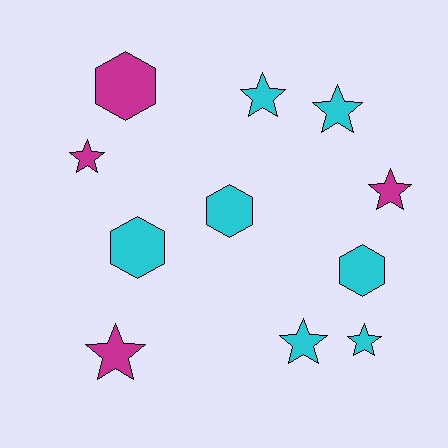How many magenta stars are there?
There are 3 magenta stars.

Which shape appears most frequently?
Star, with 7 objects.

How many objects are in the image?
There are 11 objects.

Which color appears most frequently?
Cyan, with 7 objects.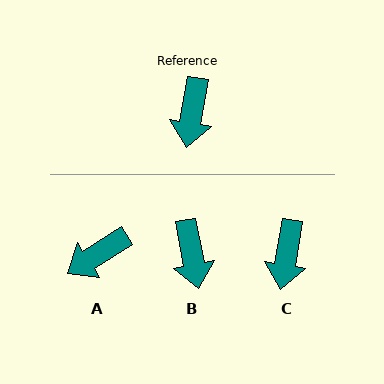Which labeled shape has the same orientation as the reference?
C.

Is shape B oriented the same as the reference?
No, it is off by about 20 degrees.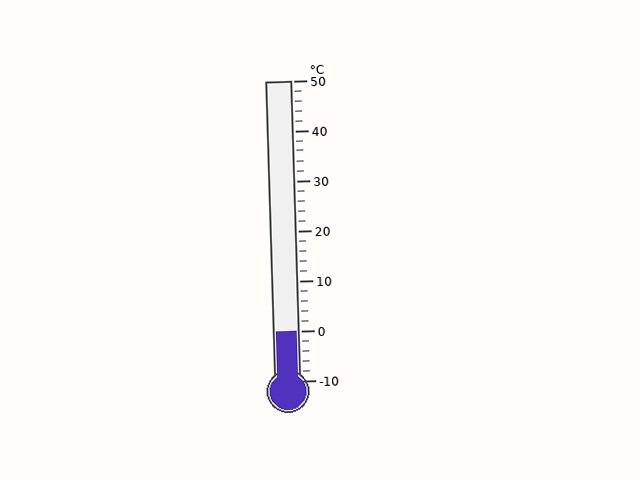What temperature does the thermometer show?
The thermometer shows approximately 0°C.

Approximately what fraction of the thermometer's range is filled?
The thermometer is filled to approximately 15% of its range.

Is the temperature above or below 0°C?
The temperature is at 0°C.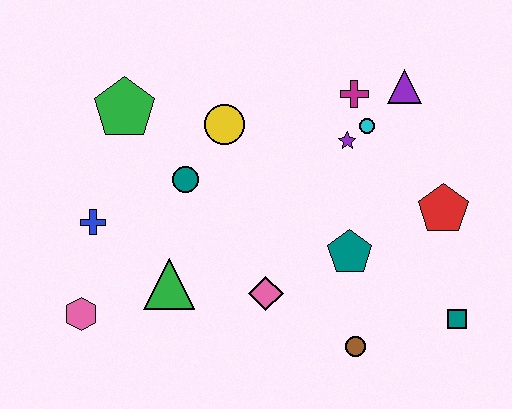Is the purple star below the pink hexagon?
No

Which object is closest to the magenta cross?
The cyan circle is closest to the magenta cross.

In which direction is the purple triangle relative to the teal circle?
The purple triangle is to the right of the teal circle.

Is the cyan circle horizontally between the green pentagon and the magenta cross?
No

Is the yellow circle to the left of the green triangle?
No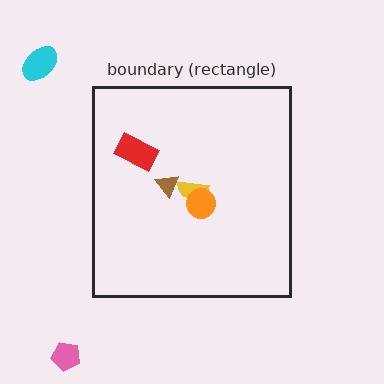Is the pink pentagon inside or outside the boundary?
Outside.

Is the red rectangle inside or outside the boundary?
Inside.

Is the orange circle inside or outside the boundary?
Inside.